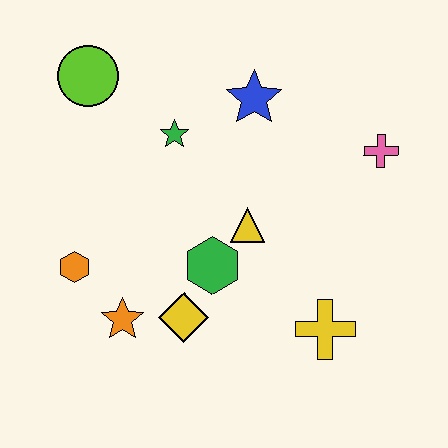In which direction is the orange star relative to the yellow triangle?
The orange star is to the left of the yellow triangle.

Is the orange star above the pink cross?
No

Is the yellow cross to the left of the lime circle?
No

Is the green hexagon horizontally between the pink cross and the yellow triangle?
No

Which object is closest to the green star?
The blue star is closest to the green star.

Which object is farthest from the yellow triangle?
The lime circle is farthest from the yellow triangle.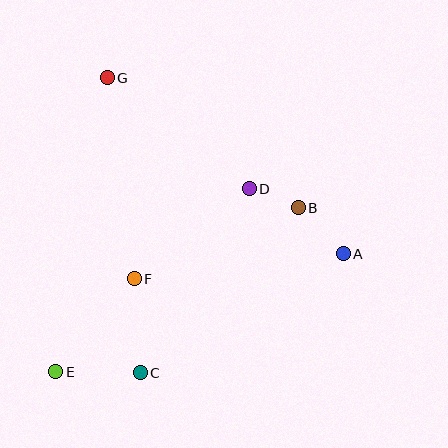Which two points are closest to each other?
Points B and D are closest to each other.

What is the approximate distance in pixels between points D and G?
The distance between D and G is approximately 180 pixels.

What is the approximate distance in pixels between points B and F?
The distance between B and F is approximately 179 pixels.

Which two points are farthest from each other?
Points A and E are farthest from each other.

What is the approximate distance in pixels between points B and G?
The distance between B and G is approximately 230 pixels.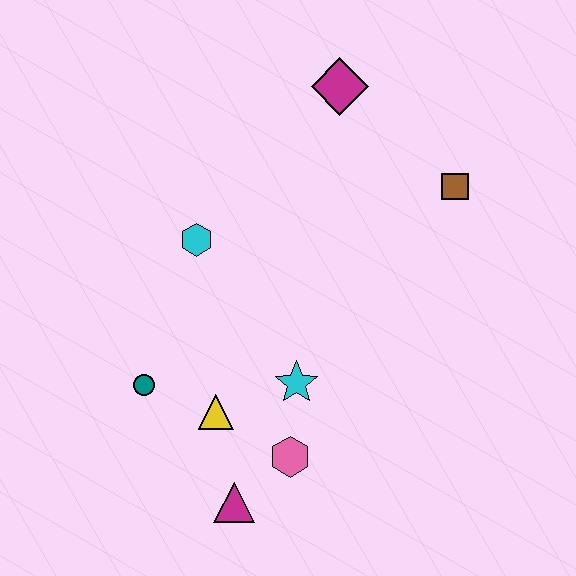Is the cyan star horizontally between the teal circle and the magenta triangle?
No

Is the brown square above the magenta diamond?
No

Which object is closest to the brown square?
The magenta diamond is closest to the brown square.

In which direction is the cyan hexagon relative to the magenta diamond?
The cyan hexagon is below the magenta diamond.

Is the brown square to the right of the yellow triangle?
Yes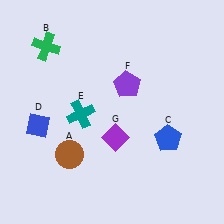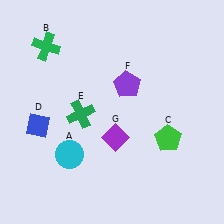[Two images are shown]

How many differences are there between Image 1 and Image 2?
There are 3 differences between the two images.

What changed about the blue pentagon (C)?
In Image 1, C is blue. In Image 2, it changed to green.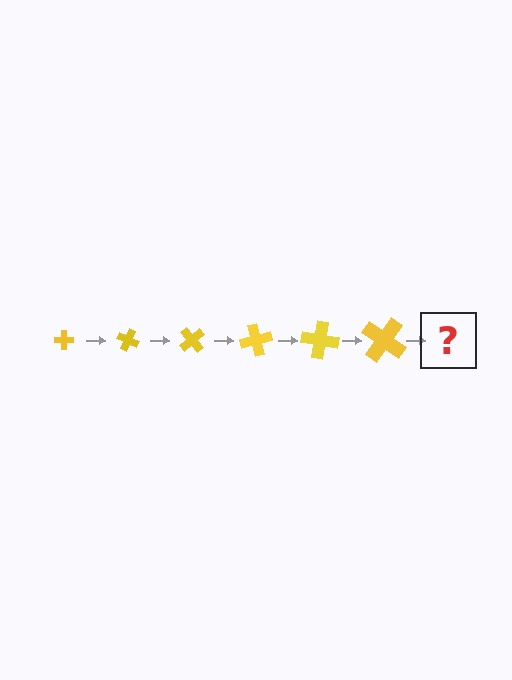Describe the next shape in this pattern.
It should be a cross, larger than the previous one and rotated 150 degrees from the start.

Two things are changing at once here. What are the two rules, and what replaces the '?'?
The two rules are that the cross grows larger each step and it rotates 25 degrees each step. The '?' should be a cross, larger than the previous one and rotated 150 degrees from the start.